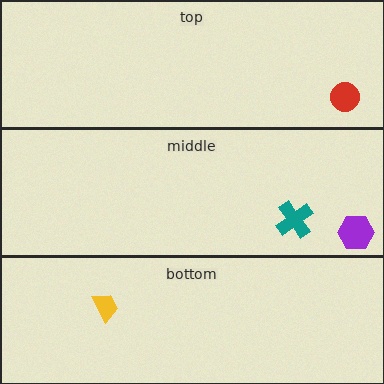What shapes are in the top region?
The red circle.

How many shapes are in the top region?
1.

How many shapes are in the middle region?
2.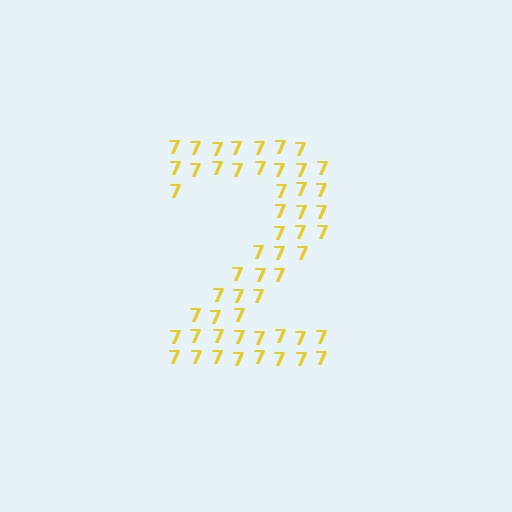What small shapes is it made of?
It is made of small digit 7's.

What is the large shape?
The large shape is the digit 2.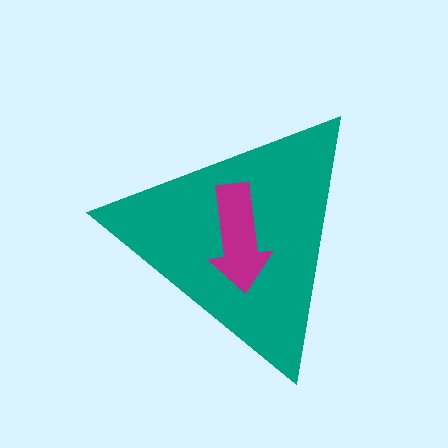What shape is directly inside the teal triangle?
The magenta arrow.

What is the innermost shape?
The magenta arrow.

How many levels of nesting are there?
2.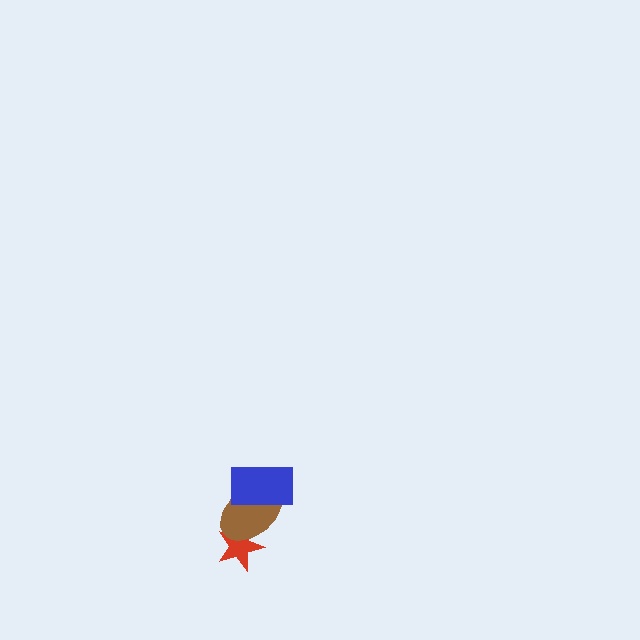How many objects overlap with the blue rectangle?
1 object overlaps with the blue rectangle.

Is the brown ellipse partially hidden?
Yes, it is partially covered by another shape.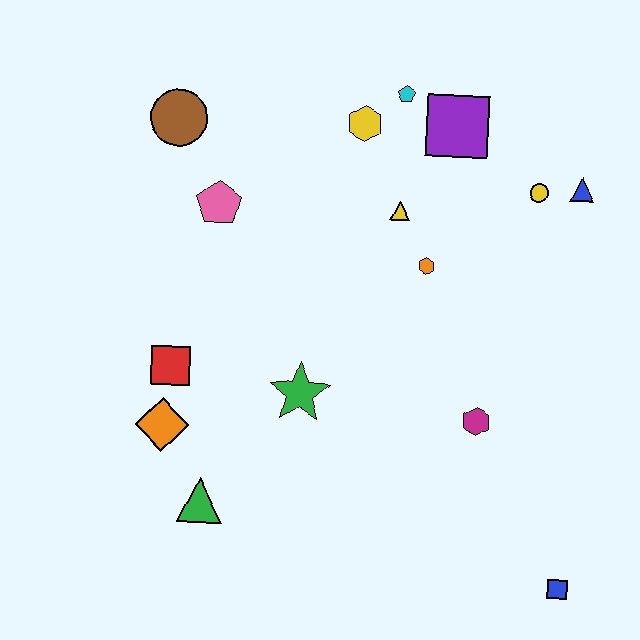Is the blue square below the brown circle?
Yes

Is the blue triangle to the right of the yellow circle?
Yes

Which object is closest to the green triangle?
The orange diamond is closest to the green triangle.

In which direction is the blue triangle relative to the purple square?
The blue triangle is to the right of the purple square.